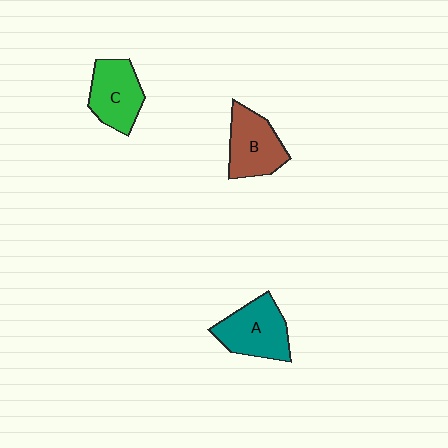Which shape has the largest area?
Shape A (teal).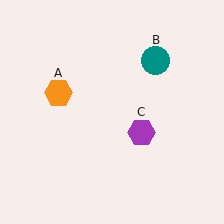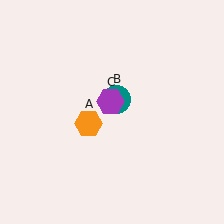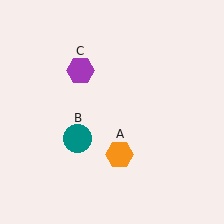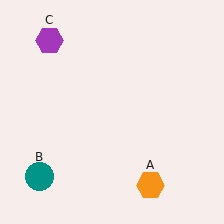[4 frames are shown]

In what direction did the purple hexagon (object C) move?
The purple hexagon (object C) moved up and to the left.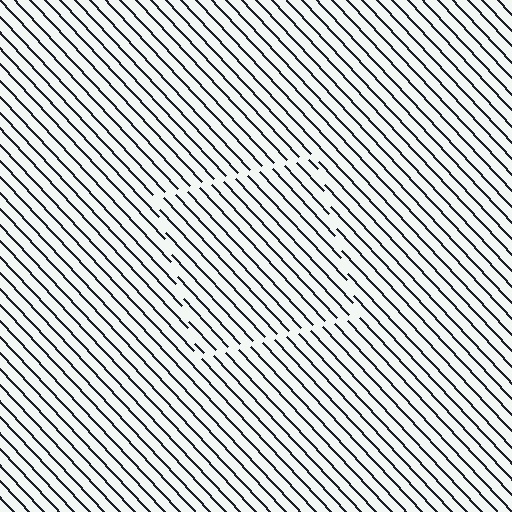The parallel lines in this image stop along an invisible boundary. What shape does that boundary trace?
An illusory square. The interior of the shape contains the same grating, shifted by half a period — the contour is defined by the phase discontinuity where line-ends from the inner and outer gratings abut.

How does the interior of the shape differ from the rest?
The interior of the shape contains the same grating, shifted by half a period — the contour is defined by the phase discontinuity where line-ends from the inner and outer gratings abut.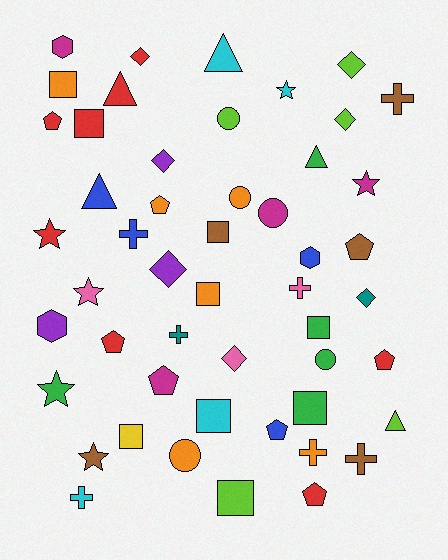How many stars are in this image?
There are 6 stars.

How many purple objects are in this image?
There are 3 purple objects.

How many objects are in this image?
There are 50 objects.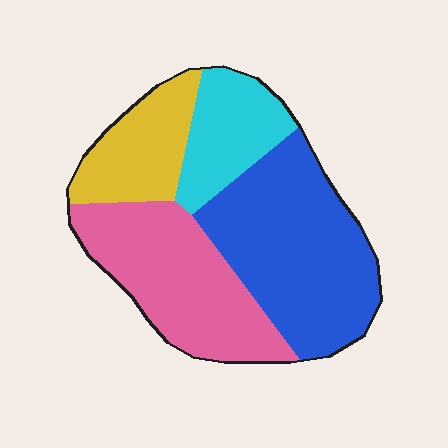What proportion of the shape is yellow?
Yellow covers about 15% of the shape.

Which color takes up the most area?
Blue, at roughly 40%.